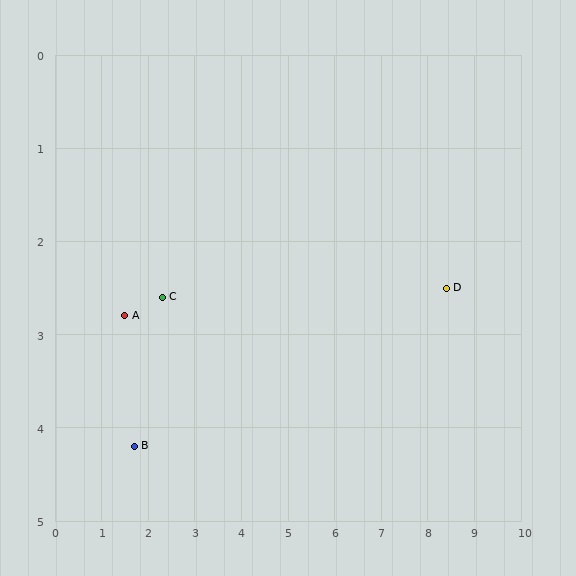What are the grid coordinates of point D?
Point D is at approximately (8.4, 2.5).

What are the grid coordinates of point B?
Point B is at approximately (1.7, 4.2).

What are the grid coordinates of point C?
Point C is at approximately (2.3, 2.6).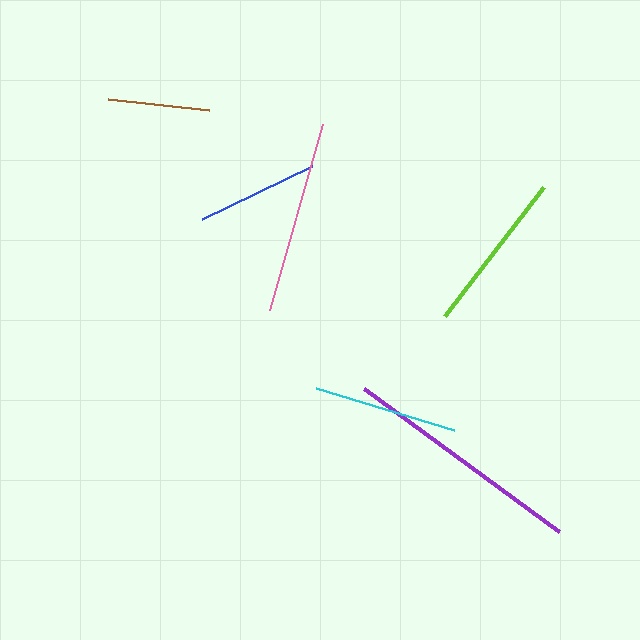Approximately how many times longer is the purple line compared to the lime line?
The purple line is approximately 1.5 times the length of the lime line.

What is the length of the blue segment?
The blue segment is approximately 122 pixels long.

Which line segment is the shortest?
The brown line is the shortest at approximately 101 pixels.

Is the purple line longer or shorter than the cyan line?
The purple line is longer than the cyan line.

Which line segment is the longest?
The purple line is the longest at approximately 242 pixels.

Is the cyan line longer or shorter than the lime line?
The lime line is longer than the cyan line.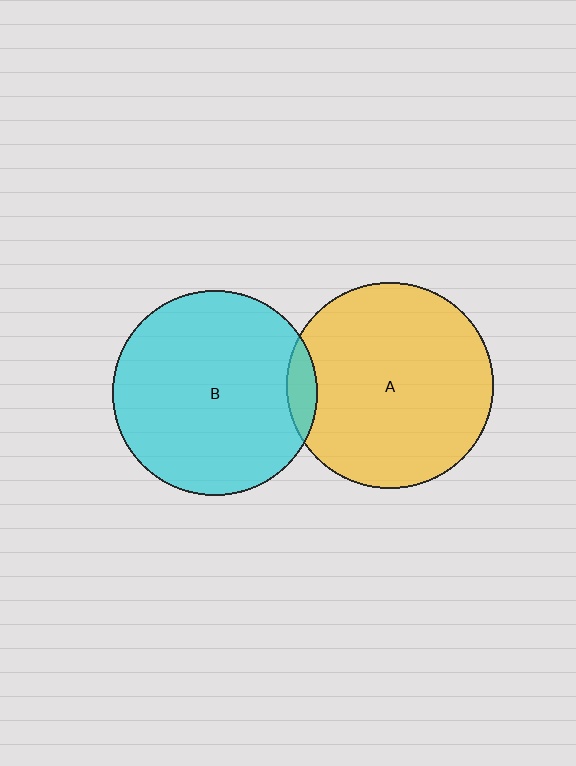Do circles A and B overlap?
Yes.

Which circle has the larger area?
Circle A (yellow).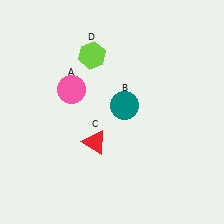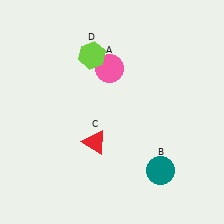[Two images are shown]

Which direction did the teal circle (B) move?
The teal circle (B) moved down.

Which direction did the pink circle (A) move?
The pink circle (A) moved right.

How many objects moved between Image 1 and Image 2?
2 objects moved between the two images.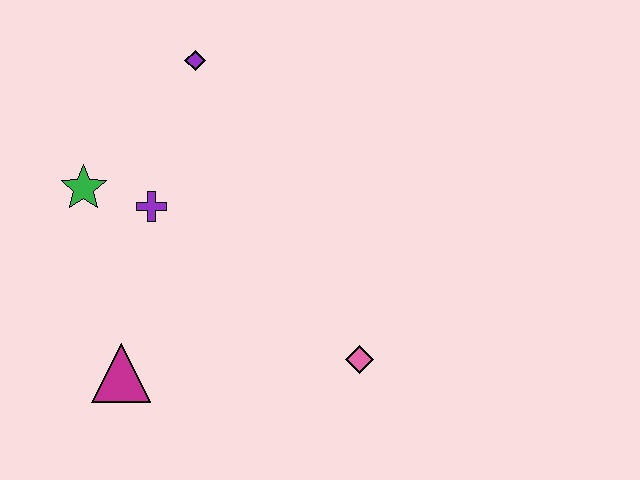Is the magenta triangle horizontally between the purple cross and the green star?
Yes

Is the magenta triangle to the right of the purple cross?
No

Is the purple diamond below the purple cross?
No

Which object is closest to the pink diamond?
The magenta triangle is closest to the pink diamond.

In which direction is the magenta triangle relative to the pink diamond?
The magenta triangle is to the left of the pink diamond.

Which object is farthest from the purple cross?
The pink diamond is farthest from the purple cross.